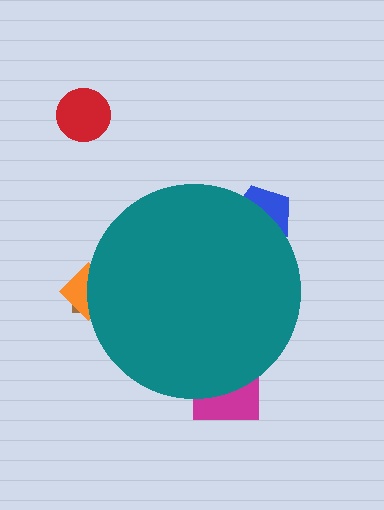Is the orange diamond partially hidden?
Yes, the orange diamond is partially hidden behind the teal circle.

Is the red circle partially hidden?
No, the red circle is fully visible.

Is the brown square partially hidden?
Yes, the brown square is partially hidden behind the teal circle.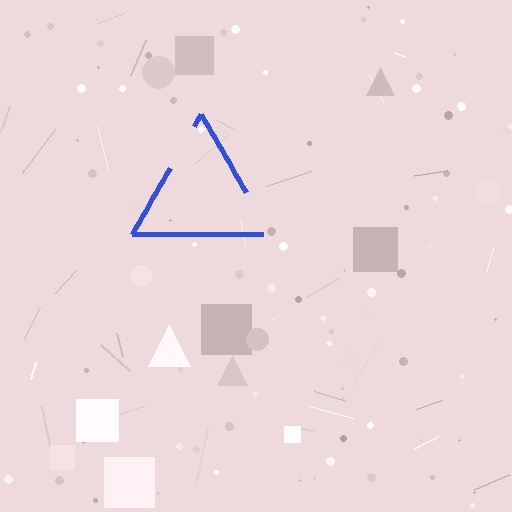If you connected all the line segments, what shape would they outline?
They would outline a triangle.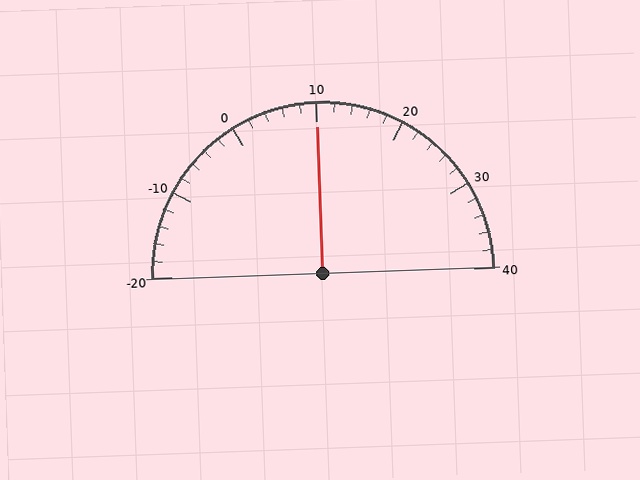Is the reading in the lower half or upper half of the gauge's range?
The reading is in the upper half of the range (-20 to 40).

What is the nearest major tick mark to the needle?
The nearest major tick mark is 10.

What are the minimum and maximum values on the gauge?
The gauge ranges from -20 to 40.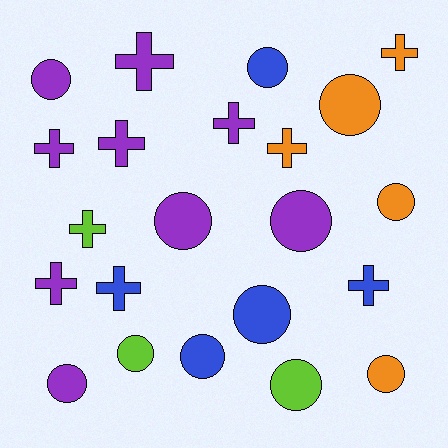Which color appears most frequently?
Purple, with 9 objects.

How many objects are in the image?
There are 22 objects.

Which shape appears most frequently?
Circle, with 12 objects.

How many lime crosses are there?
There is 1 lime cross.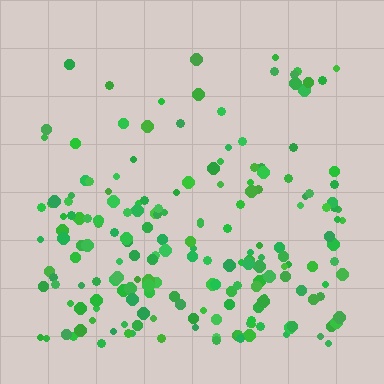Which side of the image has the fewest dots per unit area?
The top.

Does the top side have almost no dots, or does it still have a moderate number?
Still a moderate number, just noticeably fewer than the bottom.